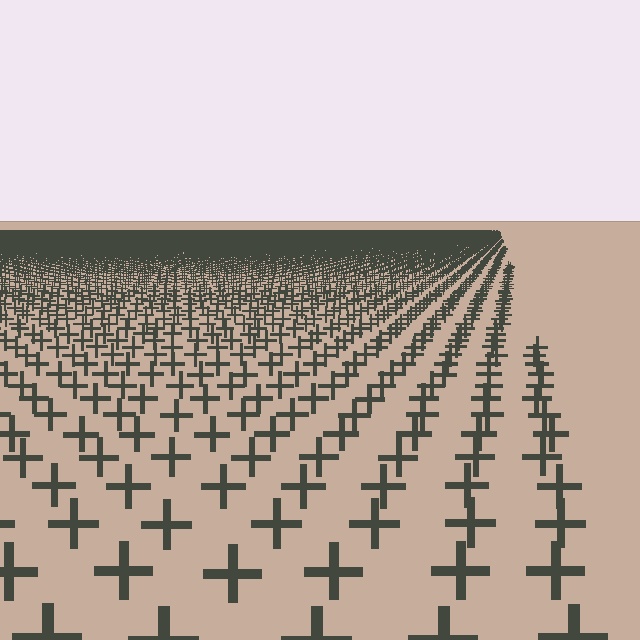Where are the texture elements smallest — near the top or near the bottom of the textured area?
Near the top.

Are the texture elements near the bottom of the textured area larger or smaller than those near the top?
Larger. Near the bottom, elements are closer to the viewer and appear at a bigger on-screen size.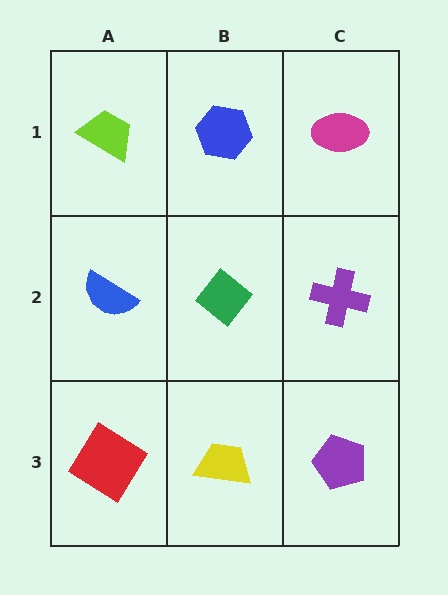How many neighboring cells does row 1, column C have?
2.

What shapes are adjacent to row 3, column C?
A purple cross (row 2, column C), a yellow trapezoid (row 3, column B).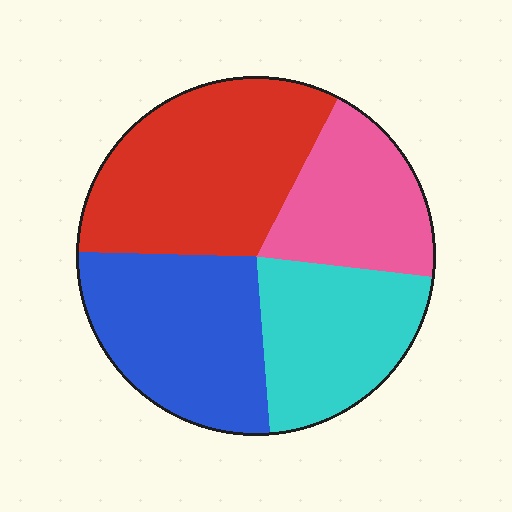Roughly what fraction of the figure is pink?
Pink covers 19% of the figure.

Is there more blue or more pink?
Blue.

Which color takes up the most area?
Red, at roughly 30%.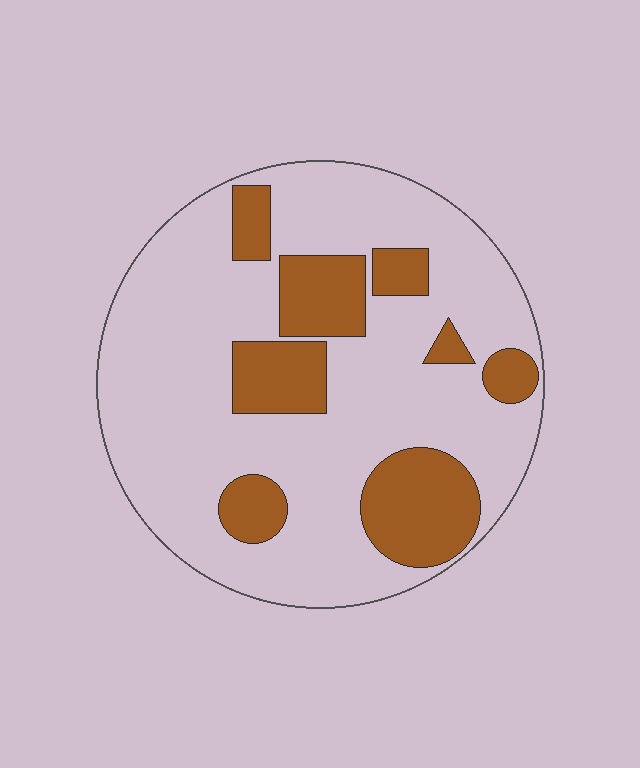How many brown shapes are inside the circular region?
8.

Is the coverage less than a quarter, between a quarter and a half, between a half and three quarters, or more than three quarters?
Less than a quarter.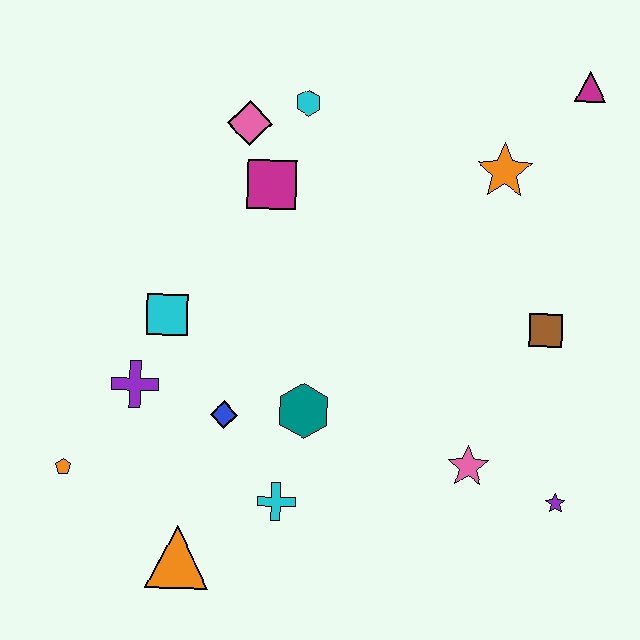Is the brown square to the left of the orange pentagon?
No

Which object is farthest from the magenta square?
The purple star is farthest from the magenta square.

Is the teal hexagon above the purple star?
Yes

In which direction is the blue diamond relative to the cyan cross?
The blue diamond is above the cyan cross.